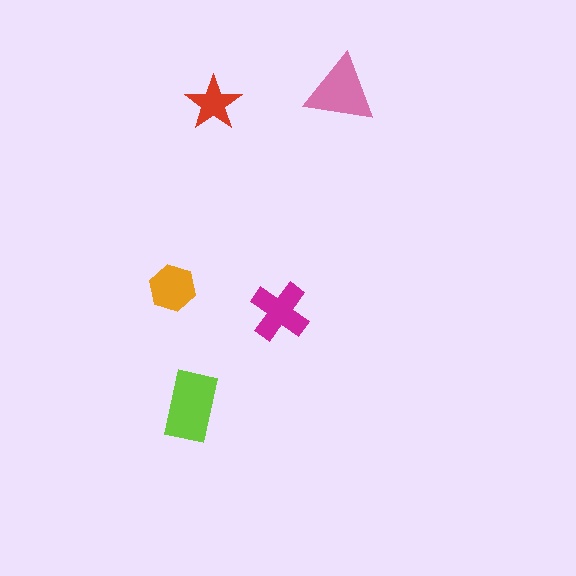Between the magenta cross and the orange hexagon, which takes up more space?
The magenta cross.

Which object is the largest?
The lime rectangle.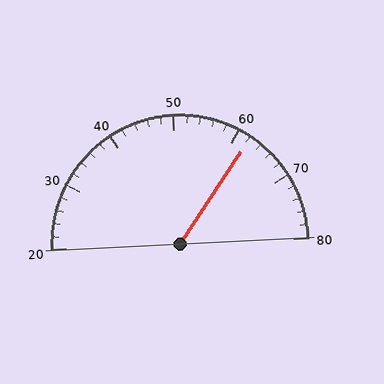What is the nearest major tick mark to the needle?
The nearest major tick mark is 60.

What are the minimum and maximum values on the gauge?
The gauge ranges from 20 to 80.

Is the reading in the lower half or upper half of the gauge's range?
The reading is in the upper half of the range (20 to 80).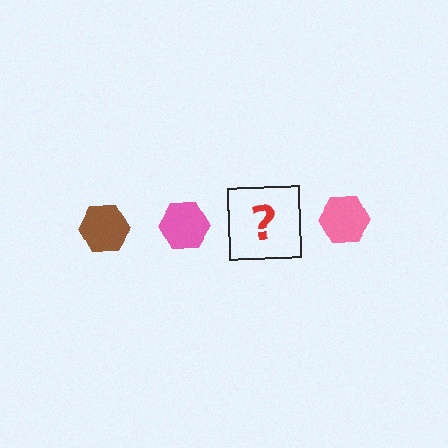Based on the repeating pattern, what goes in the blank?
The blank should be a brown hexagon.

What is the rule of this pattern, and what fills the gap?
The rule is that the pattern cycles through brown, pink hexagons. The gap should be filled with a brown hexagon.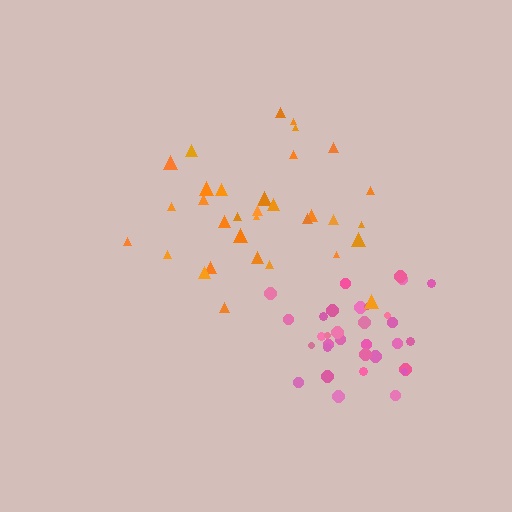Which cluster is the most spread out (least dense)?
Orange.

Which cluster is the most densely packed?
Pink.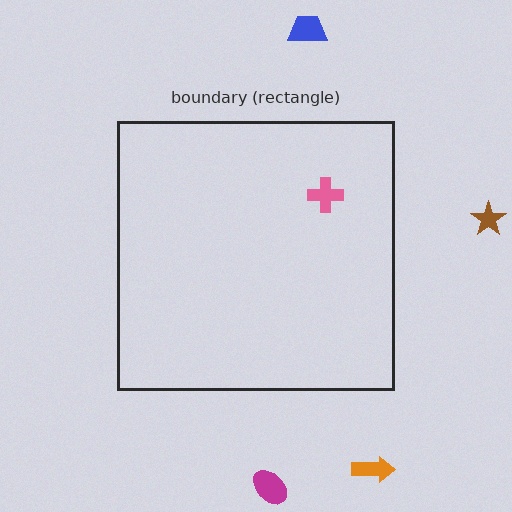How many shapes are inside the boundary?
1 inside, 4 outside.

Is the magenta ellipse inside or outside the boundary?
Outside.